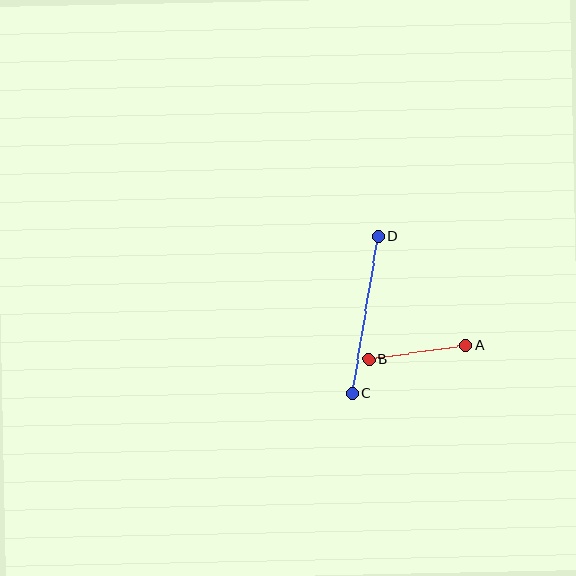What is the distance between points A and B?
The distance is approximately 98 pixels.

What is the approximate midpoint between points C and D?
The midpoint is at approximately (365, 315) pixels.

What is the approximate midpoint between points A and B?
The midpoint is at approximately (418, 353) pixels.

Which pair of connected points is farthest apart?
Points C and D are farthest apart.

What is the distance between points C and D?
The distance is approximately 159 pixels.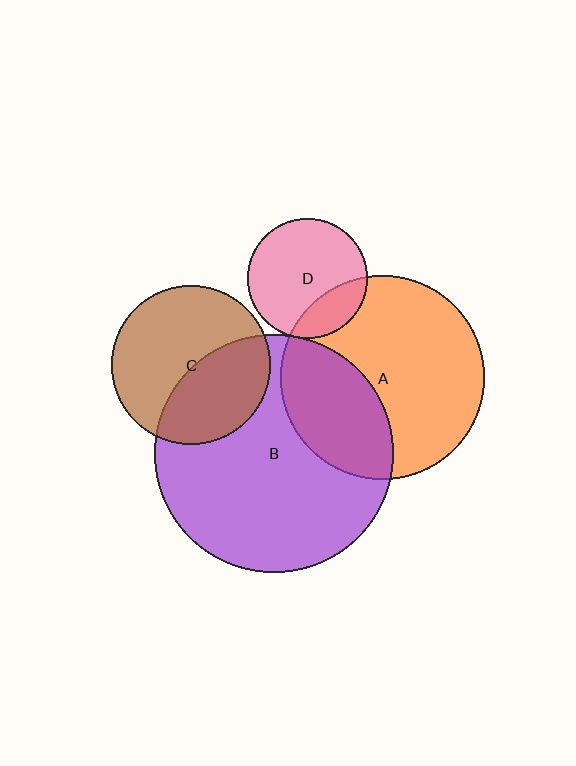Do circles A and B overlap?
Yes.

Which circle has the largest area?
Circle B (purple).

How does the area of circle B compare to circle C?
Approximately 2.2 times.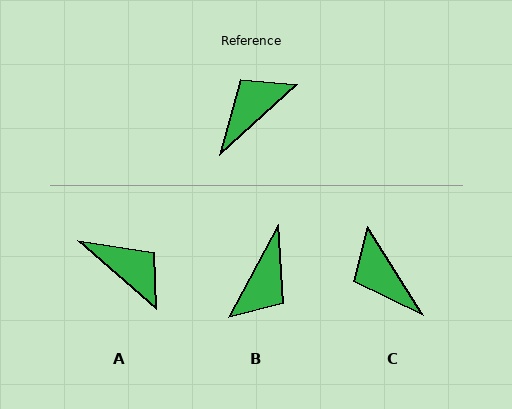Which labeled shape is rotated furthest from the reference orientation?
B, about 161 degrees away.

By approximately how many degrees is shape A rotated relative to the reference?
Approximately 84 degrees clockwise.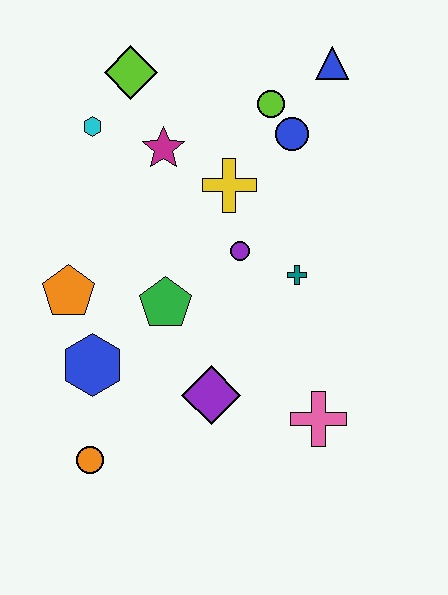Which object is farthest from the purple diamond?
The blue triangle is farthest from the purple diamond.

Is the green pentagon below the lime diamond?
Yes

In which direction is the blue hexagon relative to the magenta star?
The blue hexagon is below the magenta star.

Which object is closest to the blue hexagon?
The orange pentagon is closest to the blue hexagon.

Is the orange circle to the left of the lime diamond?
Yes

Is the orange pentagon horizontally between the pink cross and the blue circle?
No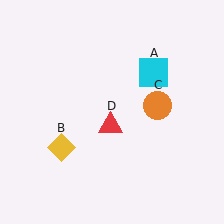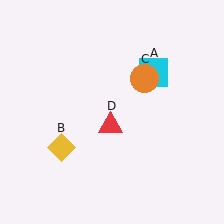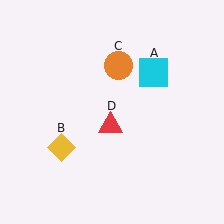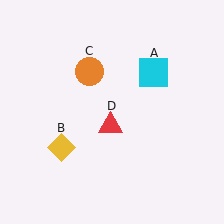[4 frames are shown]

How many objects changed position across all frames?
1 object changed position: orange circle (object C).